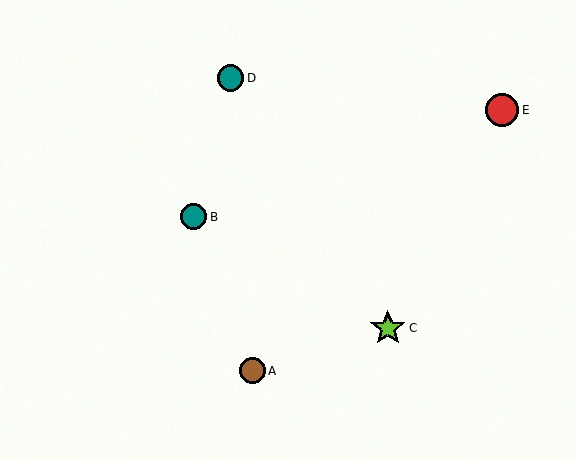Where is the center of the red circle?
The center of the red circle is at (502, 110).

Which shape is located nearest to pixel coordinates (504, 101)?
The red circle (labeled E) at (502, 110) is nearest to that location.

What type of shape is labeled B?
Shape B is a teal circle.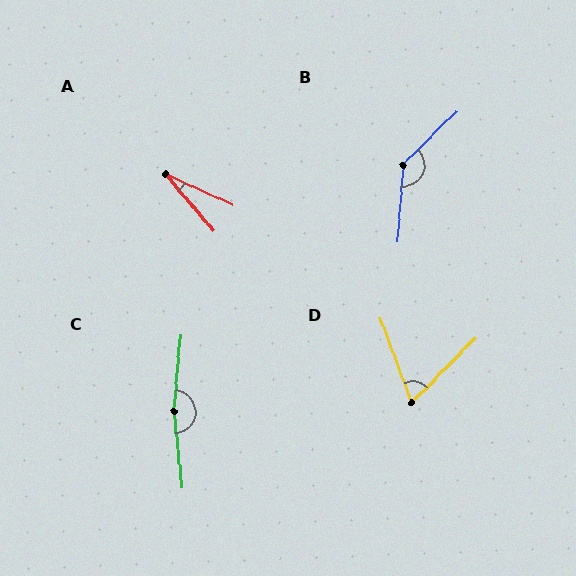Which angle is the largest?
C, at approximately 168 degrees.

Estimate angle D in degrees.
Approximately 65 degrees.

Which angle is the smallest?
A, at approximately 24 degrees.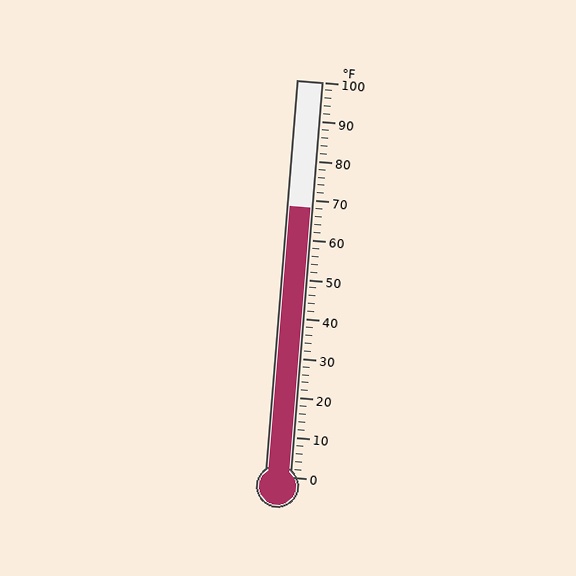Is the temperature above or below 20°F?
The temperature is above 20°F.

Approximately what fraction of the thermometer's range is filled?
The thermometer is filled to approximately 70% of its range.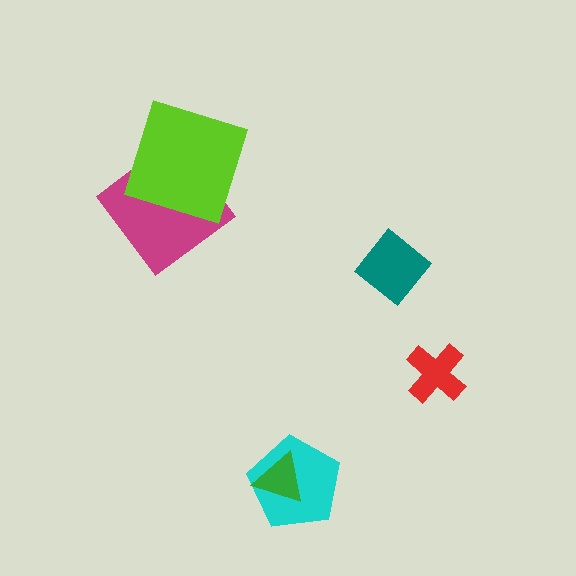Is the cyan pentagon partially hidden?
Yes, it is partially covered by another shape.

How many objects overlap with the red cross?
0 objects overlap with the red cross.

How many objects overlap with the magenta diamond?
1 object overlaps with the magenta diamond.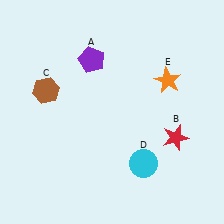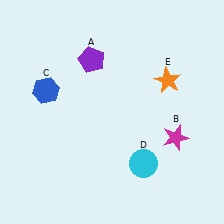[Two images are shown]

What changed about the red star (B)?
In Image 1, B is red. In Image 2, it changed to magenta.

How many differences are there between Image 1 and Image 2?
There are 2 differences between the two images.